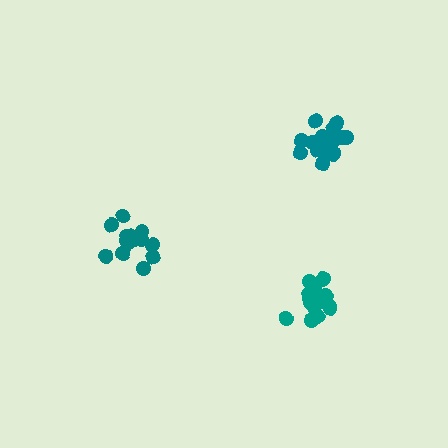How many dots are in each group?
Group 1: 15 dots, Group 2: 17 dots, Group 3: 19 dots (51 total).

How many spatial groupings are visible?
There are 3 spatial groupings.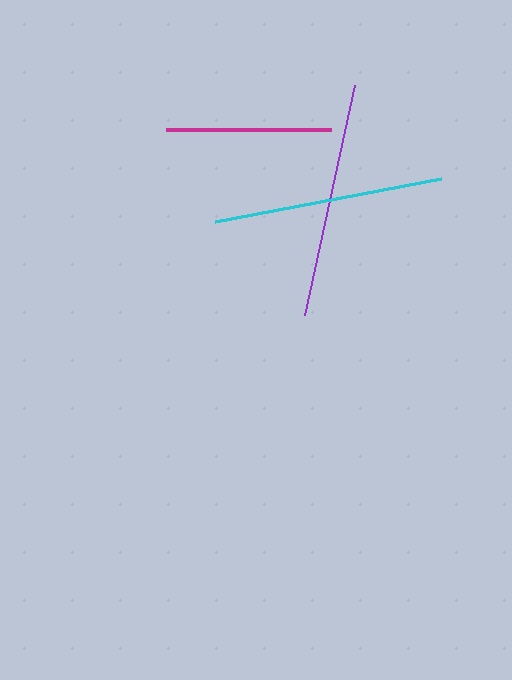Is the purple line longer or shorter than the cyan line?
The purple line is longer than the cyan line.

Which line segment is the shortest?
The magenta line is the shortest at approximately 164 pixels.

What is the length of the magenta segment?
The magenta segment is approximately 164 pixels long.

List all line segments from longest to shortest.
From longest to shortest: purple, cyan, magenta.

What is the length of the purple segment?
The purple segment is approximately 235 pixels long.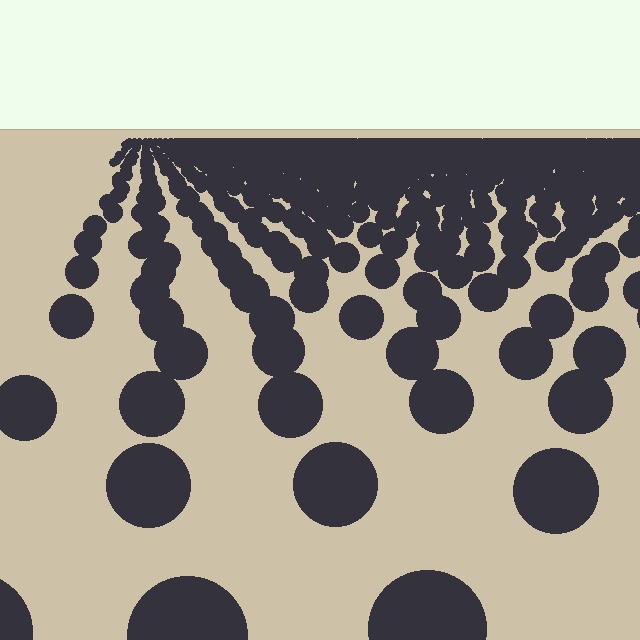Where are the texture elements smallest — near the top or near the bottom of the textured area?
Near the top.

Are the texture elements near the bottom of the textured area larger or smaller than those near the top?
Larger. Near the bottom, elements are closer to the viewer and appear at a bigger on-screen size.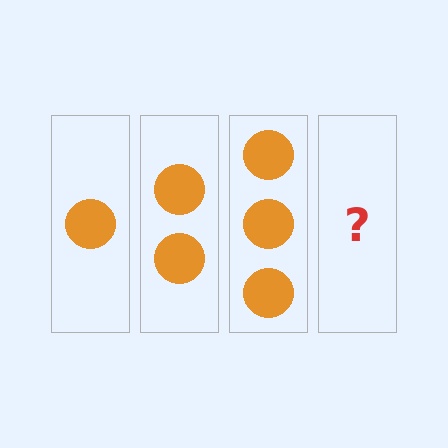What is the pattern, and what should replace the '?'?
The pattern is that each step adds one more circle. The '?' should be 4 circles.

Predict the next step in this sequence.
The next step is 4 circles.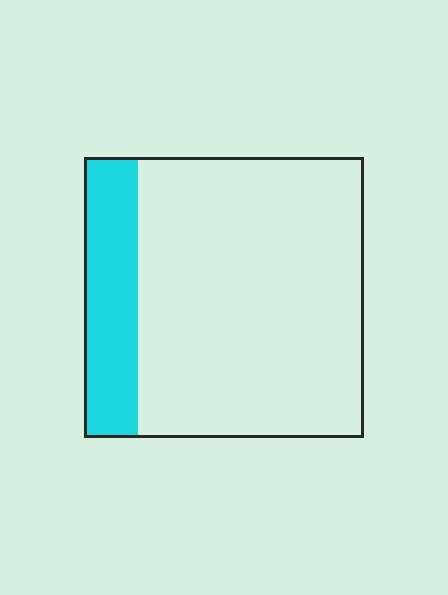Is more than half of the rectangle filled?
No.